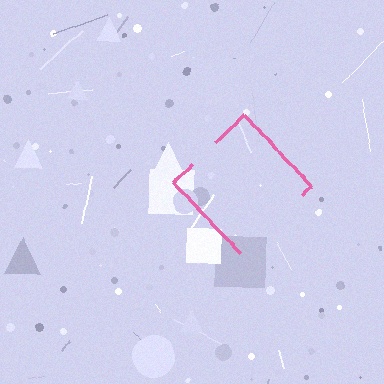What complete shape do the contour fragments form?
The contour fragments form a diamond.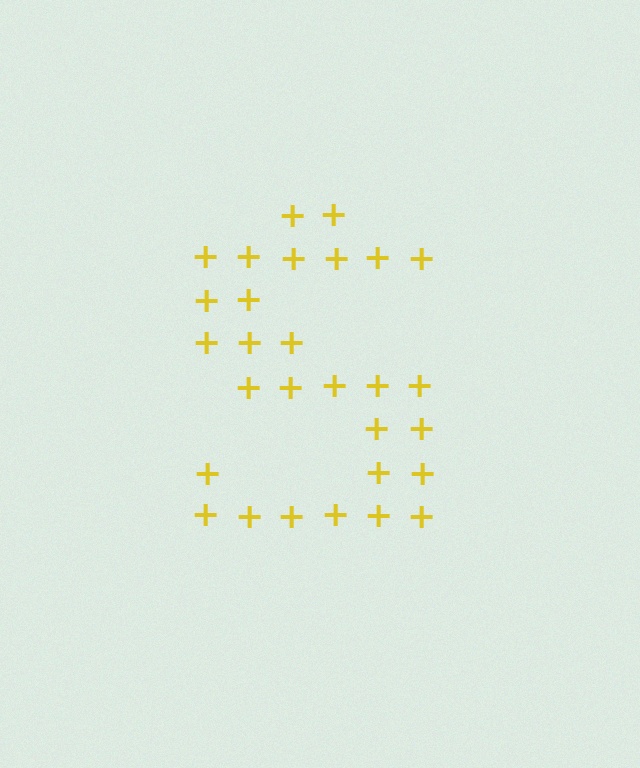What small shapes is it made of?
It is made of small plus signs.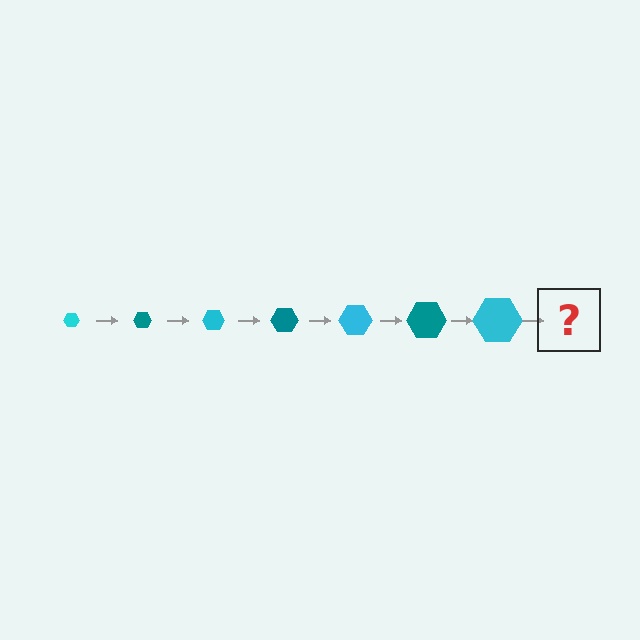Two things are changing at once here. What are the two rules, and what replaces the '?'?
The two rules are that the hexagon grows larger each step and the color cycles through cyan and teal. The '?' should be a teal hexagon, larger than the previous one.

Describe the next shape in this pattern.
It should be a teal hexagon, larger than the previous one.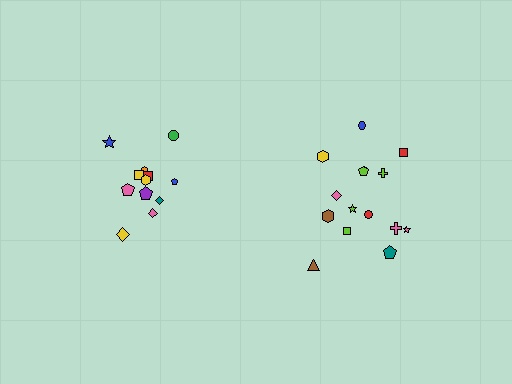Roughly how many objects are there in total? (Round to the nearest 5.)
Roughly 25 objects in total.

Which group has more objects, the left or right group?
The right group.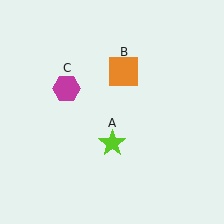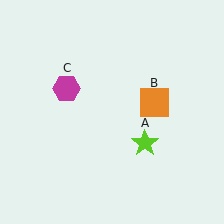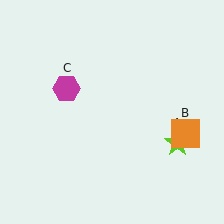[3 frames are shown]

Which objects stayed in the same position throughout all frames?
Magenta hexagon (object C) remained stationary.